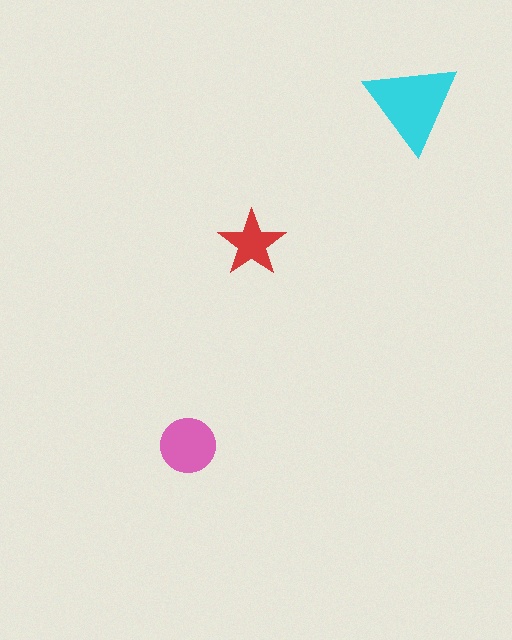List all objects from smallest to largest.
The red star, the pink circle, the cyan triangle.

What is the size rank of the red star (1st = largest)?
3rd.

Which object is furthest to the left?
The pink circle is leftmost.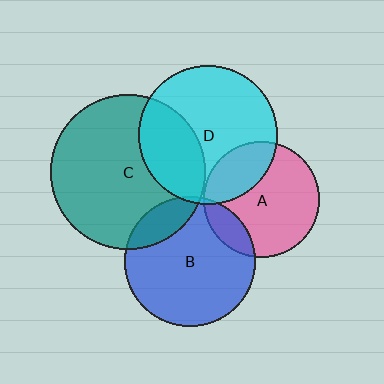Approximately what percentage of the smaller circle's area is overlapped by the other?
Approximately 30%.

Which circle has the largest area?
Circle C (teal).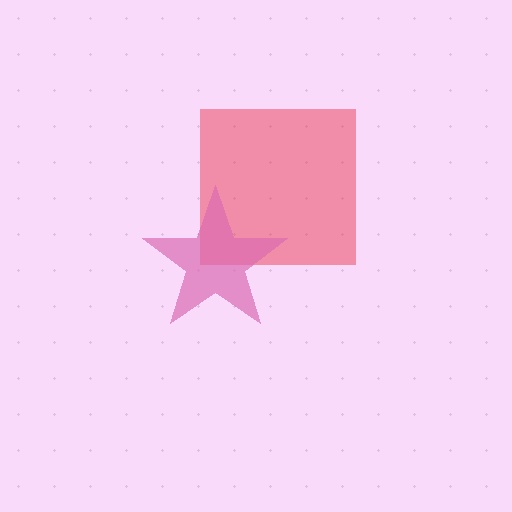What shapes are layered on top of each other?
The layered shapes are: a red square, a pink star.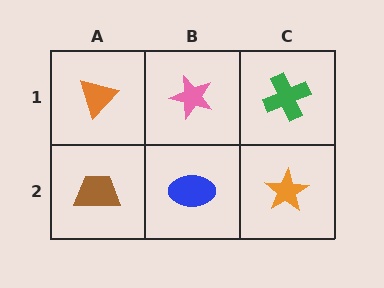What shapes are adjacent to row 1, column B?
A blue ellipse (row 2, column B), an orange triangle (row 1, column A), a green cross (row 1, column C).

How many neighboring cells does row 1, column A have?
2.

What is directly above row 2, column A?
An orange triangle.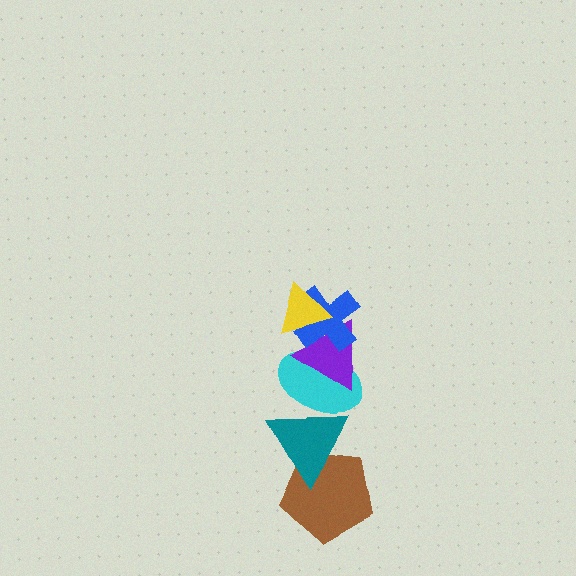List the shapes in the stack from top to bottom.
From top to bottom: the yellow triangle, the blue cross, the purple triangle, the cyan ellipse, the teal triangle, the brown pentagon.